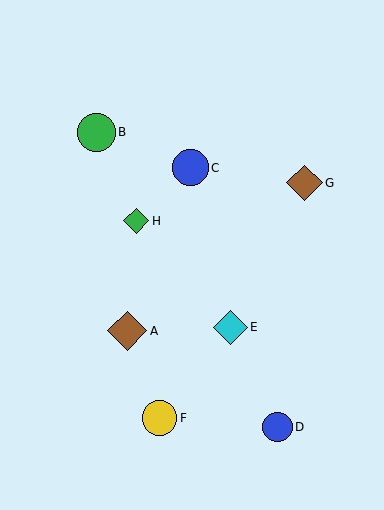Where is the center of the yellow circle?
The center of the yellow circle is at (159, 418).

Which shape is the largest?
The brown diamond (labeled A) is the largest.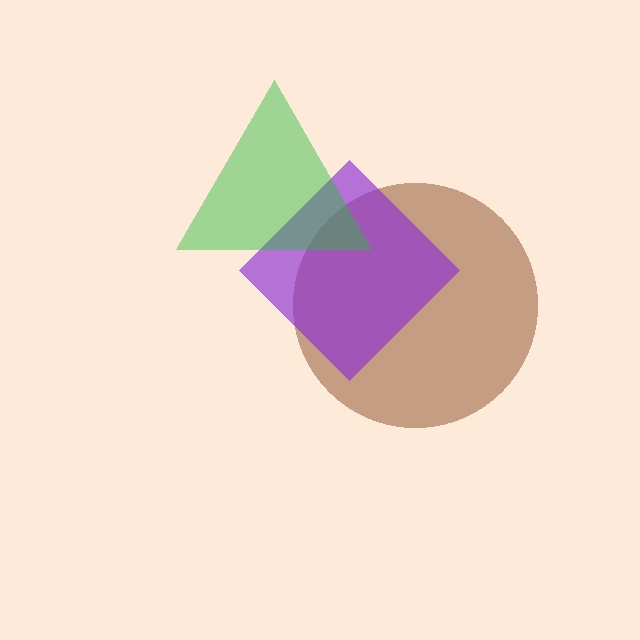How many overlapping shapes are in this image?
There are 3 overlapping shapes in the image.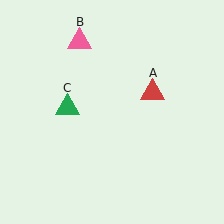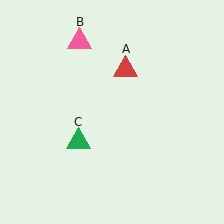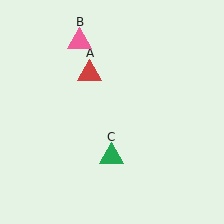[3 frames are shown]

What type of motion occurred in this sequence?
The red triangle (object A), green triangle (object C) rotated counterclockwise around the center of the scene.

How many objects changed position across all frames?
2 objects changed position: red triangle (object A), green triangle (object C).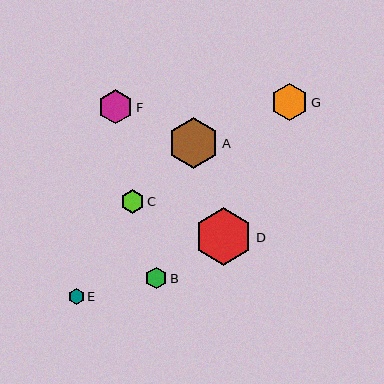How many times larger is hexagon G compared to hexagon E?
Hexagon G is approximately 2.4 times the size of hexagon E.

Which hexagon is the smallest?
Hexagon E is the smallest with a size of approximately 15 pixels.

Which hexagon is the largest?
Hexagon D is the largest with a size of approximately 57 pixels.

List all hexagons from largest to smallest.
From largest to smallest: D, A, G, F, C, B, E.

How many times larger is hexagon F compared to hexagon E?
Hexagon F is approximately 2.2 times the size of hexagon E.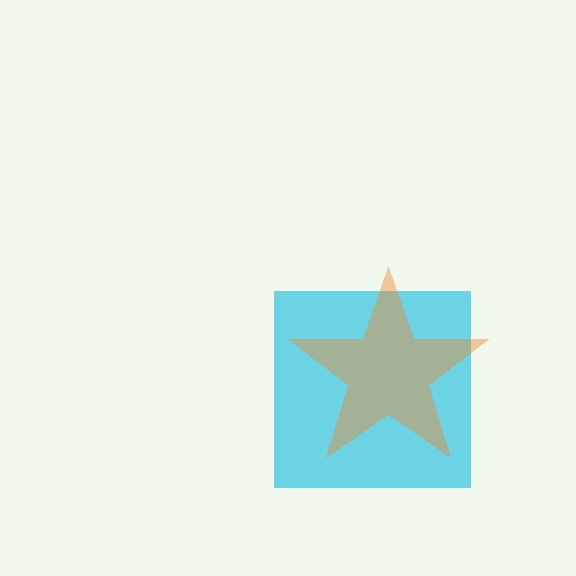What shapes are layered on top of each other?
The layered shapes are: a cyan square, an orange star.